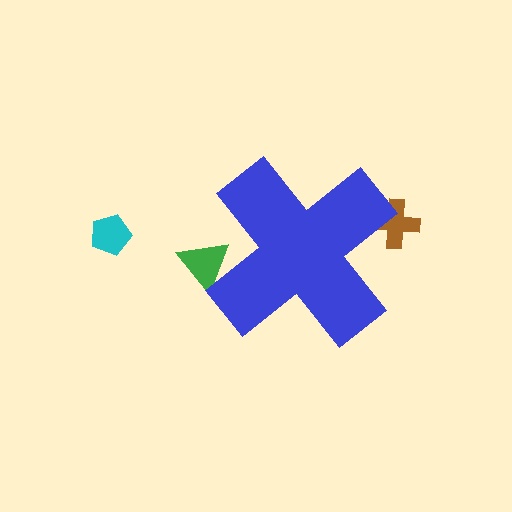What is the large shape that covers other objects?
A blue cross.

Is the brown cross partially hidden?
Yes, the brown cross is partially hidden behind the blue cross.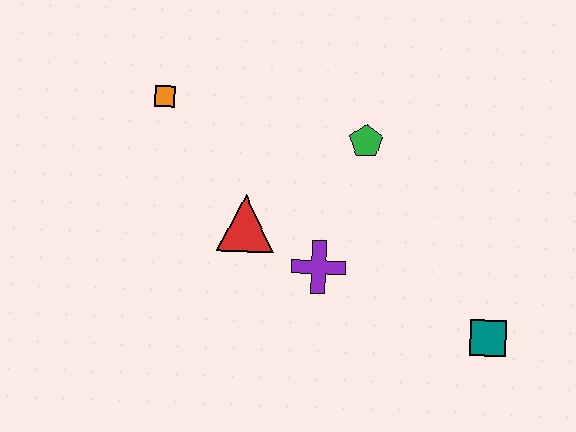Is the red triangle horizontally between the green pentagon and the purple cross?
No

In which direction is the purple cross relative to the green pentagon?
The purple cross is below the green pentagon.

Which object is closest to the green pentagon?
The purple cross is closest to the green pentagon.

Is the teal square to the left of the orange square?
No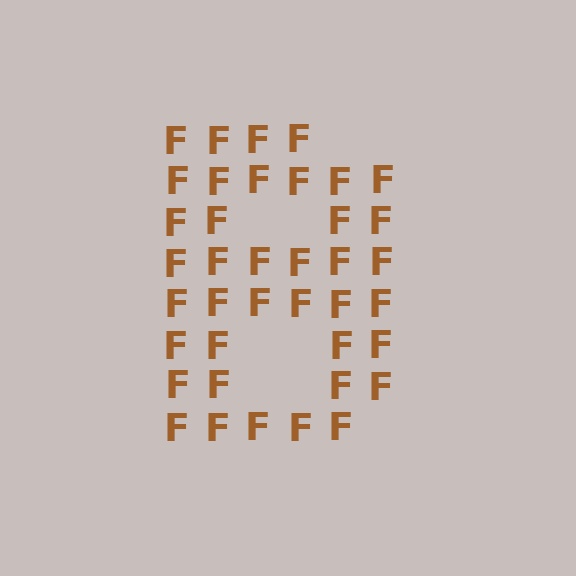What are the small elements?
The small elements are letter F's.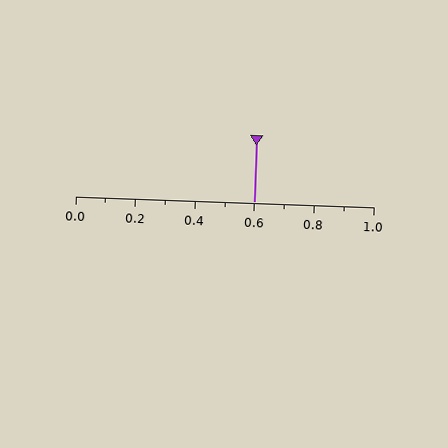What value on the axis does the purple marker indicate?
The marker indicates approximately 0.6.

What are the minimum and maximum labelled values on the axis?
The axis runs from 0.0 to 1.0.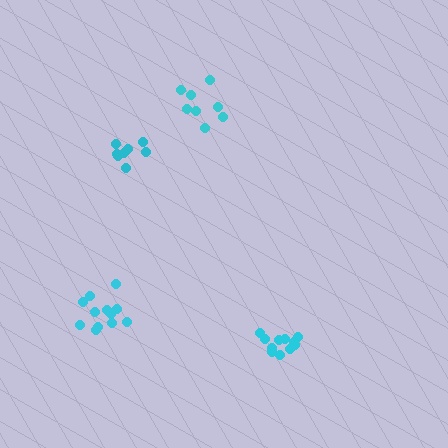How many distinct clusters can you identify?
There are 4 distinct clusters.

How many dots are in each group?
Group 1: 12 dots, Group 2: 8 dots, Group 3: 8 dots, Group 4: 11 dots (39 total).